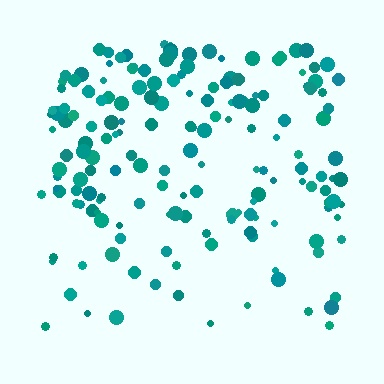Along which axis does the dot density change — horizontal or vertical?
Vertical.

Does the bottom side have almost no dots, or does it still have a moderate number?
Still a moderate number, just noticeably fewer than the top.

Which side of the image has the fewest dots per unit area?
The bottom.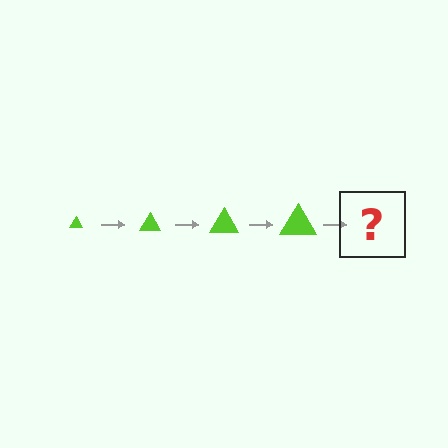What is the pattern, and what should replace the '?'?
The pattern is that the triangle gets progressively larger each step. The '?' should be a lime triangle, larger than the previous one.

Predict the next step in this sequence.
The next step is a lime triangle, larger than the previous one.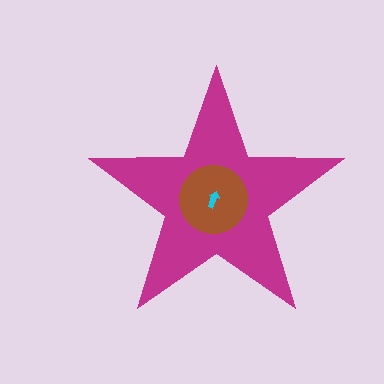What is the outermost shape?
The magenta star.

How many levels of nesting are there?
3.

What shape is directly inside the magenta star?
The brown circle.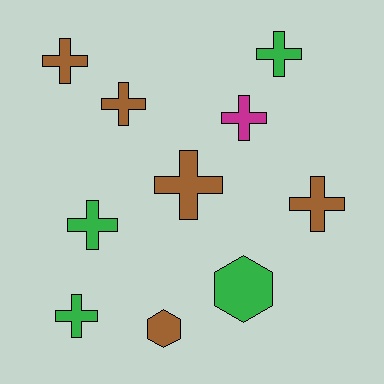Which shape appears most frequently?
Cross, with 8 objects.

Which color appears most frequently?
Brown, with 5 objects.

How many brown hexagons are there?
There is 1 brown hexagon.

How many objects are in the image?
There are 10 objects.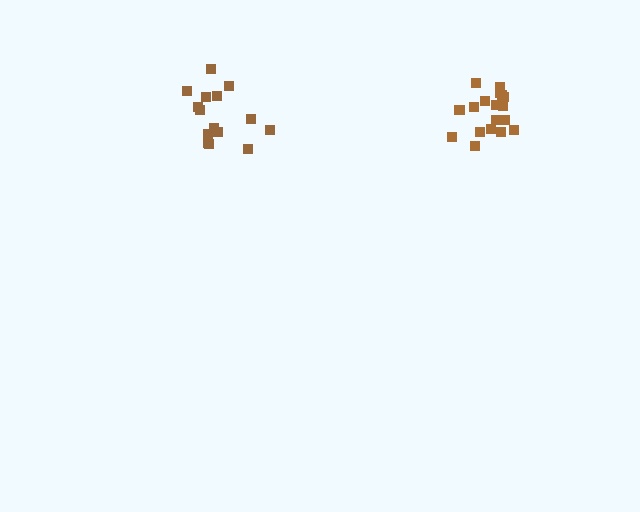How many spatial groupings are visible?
There are 2 spatial groupings.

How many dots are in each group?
Group 1: 15 dots, Group 2: 18 dots (33 total).